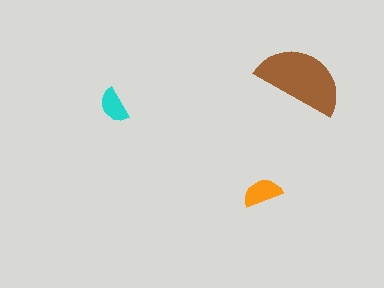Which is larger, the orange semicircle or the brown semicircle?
The brown one.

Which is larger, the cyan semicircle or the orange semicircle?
The orange one.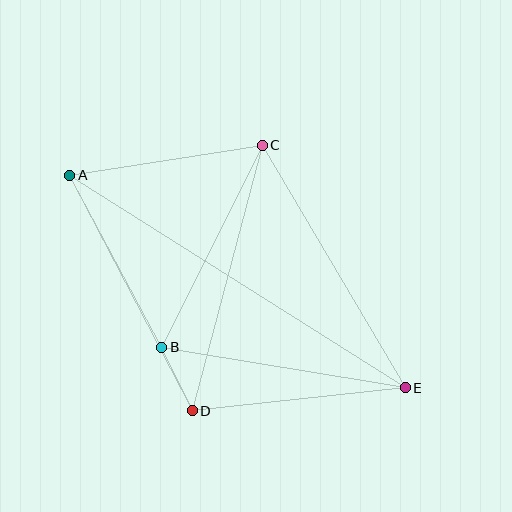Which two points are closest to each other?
Points B and D are closest to each other.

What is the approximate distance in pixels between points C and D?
The distance between C and D is approximately 275 pixels.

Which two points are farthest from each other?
Points A and E are farthest from each other.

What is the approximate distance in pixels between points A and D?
The distance between A and D is approximately 266 pixels.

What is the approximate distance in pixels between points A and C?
The distance between A and C is approximately 195 pixels.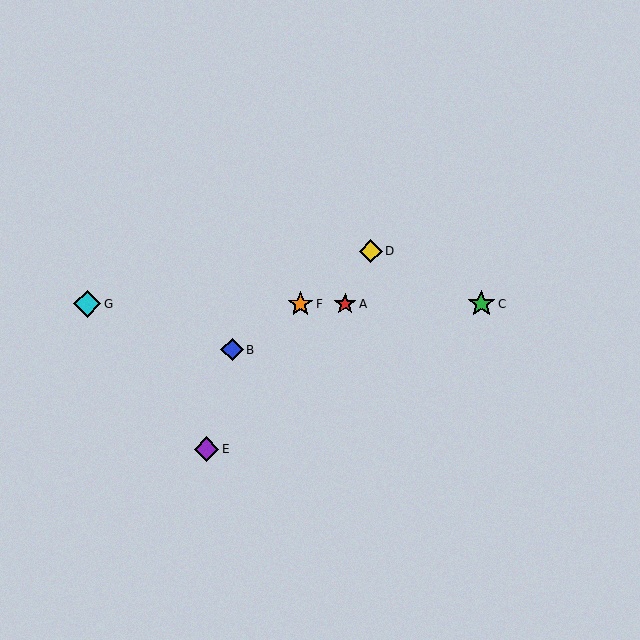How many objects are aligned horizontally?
4 objects (A, C, F, G) are aligned horizontally.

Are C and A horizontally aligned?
Yes, both are at y≈304.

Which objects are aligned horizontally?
Objects A, C, F, G are aligned horizontally.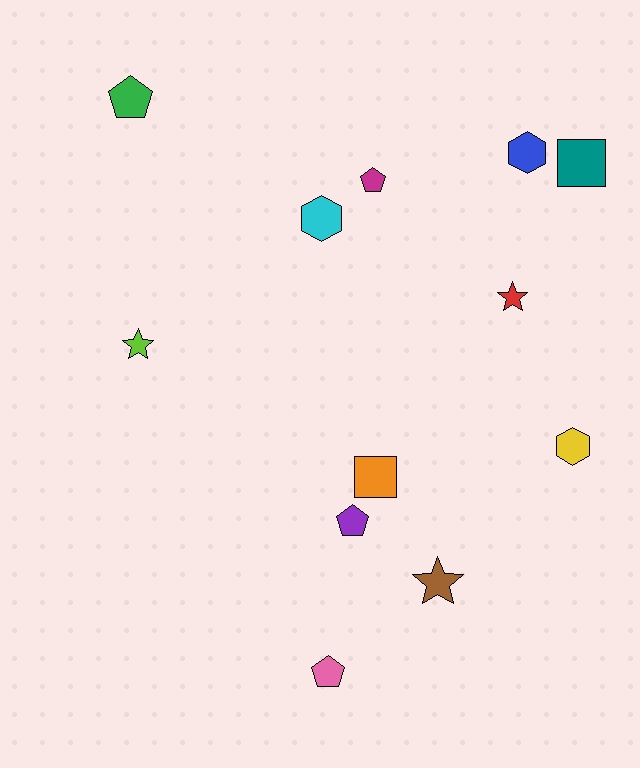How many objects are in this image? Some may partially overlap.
There are 12 objects.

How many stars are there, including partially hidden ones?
There are 3 stars.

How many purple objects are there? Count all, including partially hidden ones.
There is 1 purple object.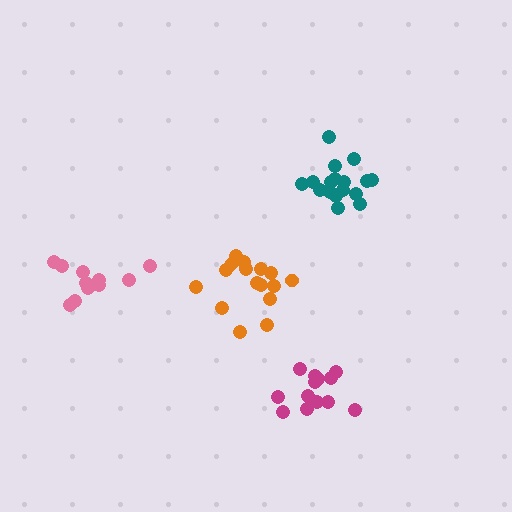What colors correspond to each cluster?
The clusters are colored: teal, pink, orange, magenta.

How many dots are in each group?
Group 1: 17 dots, Group 2: 13 dots, Group 3: 16 dots, Group 4: 13 dots (59 total).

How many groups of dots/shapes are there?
There are 4 groups.